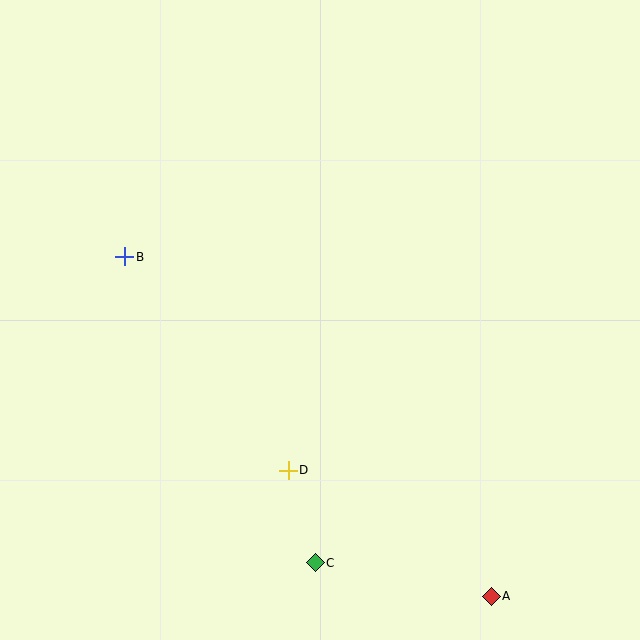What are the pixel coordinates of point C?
Point C is at (315, 563).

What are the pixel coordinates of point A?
Point A is at (491, 596).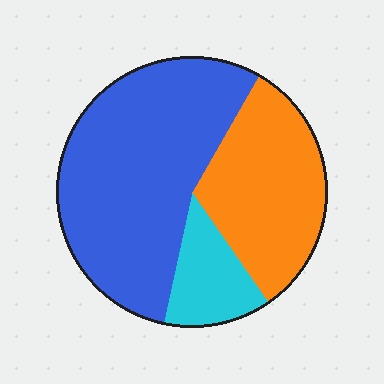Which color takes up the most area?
Blue, at roughly 55%.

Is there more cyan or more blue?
Blue.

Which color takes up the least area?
Cyan, at roughly 15%.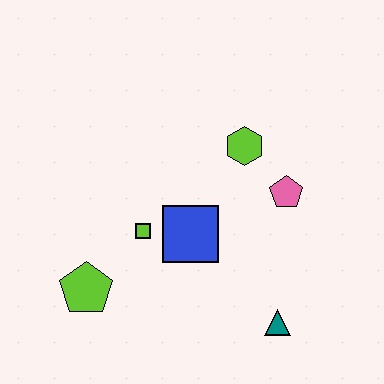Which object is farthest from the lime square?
The teal triangle is farthest from the lime square.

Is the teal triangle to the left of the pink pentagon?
Yes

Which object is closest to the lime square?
The blue square is closest to the lime square.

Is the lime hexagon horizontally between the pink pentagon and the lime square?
Yes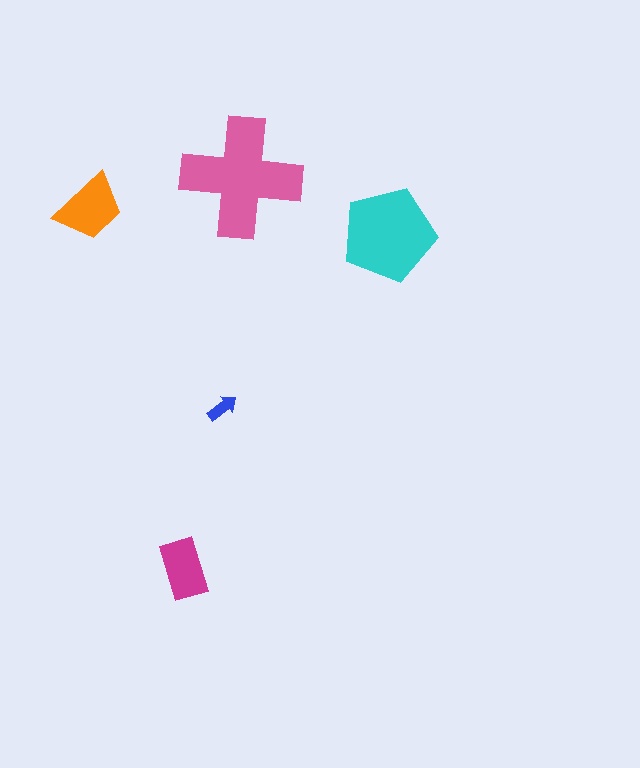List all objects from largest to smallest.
The pink cross, the cyan pentagon, the orange trapezoid, the magenta rectangle, the blue arrow.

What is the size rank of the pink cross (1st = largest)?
1st.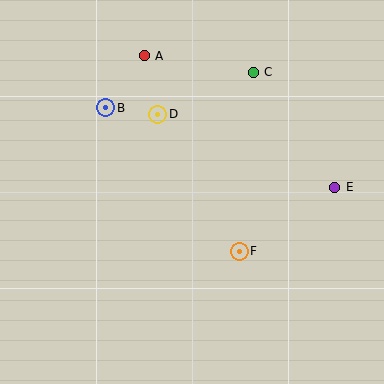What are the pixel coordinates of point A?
Point A is at (144, 56).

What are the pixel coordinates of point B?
Point B is at (106, 108).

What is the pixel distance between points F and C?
The distance between F and C is 180 pixels.